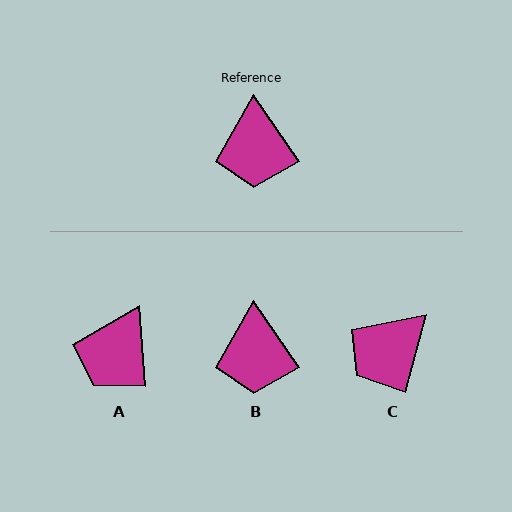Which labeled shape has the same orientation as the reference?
B.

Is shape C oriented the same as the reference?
No, it is off by about 50 degrees.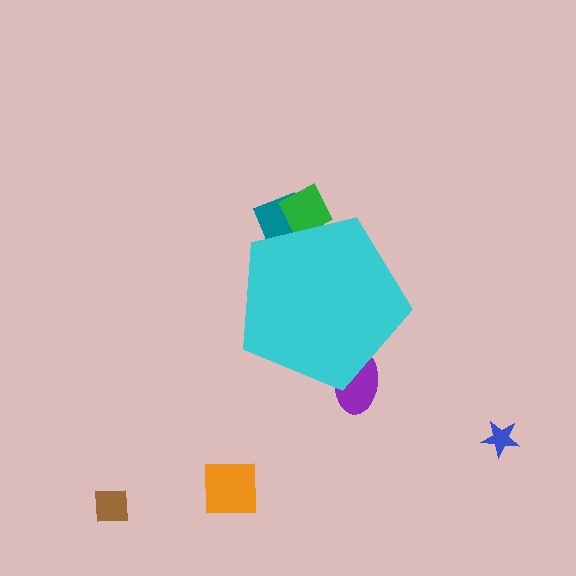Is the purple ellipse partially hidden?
Yes, the purple ellipse is partially hidden behind the cyan pentagon.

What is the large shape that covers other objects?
A cyan pentagon.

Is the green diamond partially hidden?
Yes, the green diamond is partially hidden behind the cyan pentagon.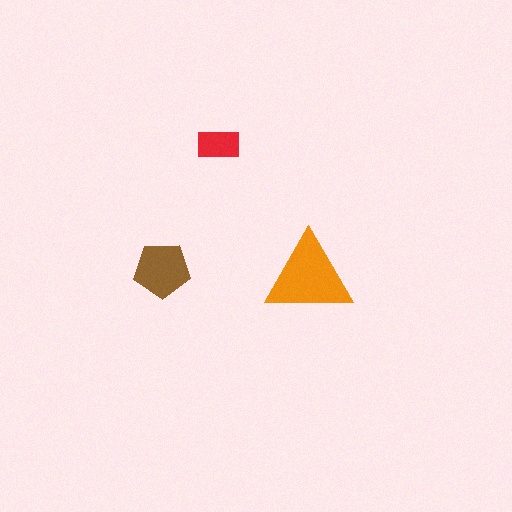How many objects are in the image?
There are 3 objects in the image.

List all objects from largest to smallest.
The orange triangle, the brown pentagon, the red rectangle.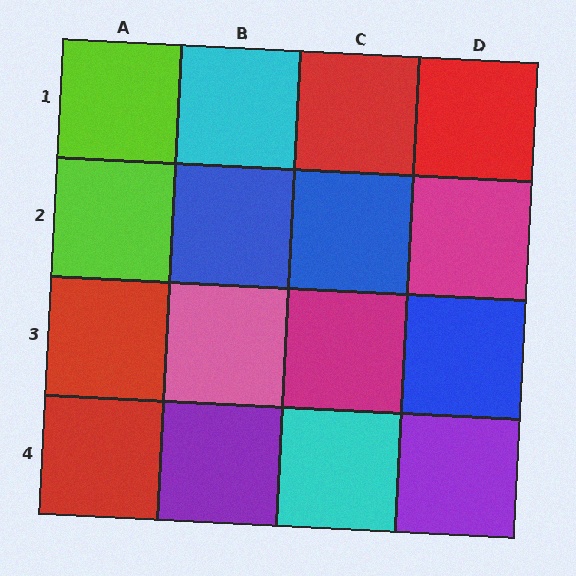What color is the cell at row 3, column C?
Magenta.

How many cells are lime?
2 cells are lime.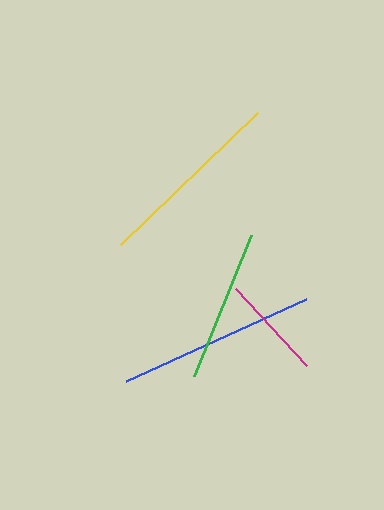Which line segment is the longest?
The blue line is the longest at approximately 198 pixels.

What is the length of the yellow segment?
The yellow segment is approximately 190 pixels long.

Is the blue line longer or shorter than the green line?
The blue line is longer than the green line.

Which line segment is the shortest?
The magenta line is the shortest at approximately 105 pixels.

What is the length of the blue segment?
The blue segment is approximately 198 pixels long.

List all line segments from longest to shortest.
From longest to shortest: blue, yellow, green, magenta.